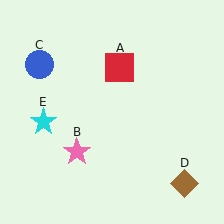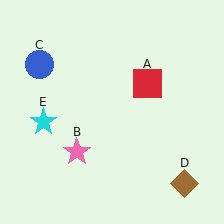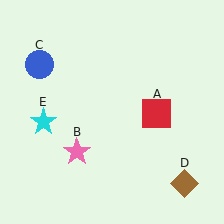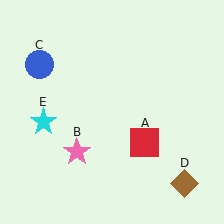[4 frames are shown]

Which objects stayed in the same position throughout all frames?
Pink star (object B) and blue circle (object C) and brown diamond (object D) and cyan star (object E) remained stationary.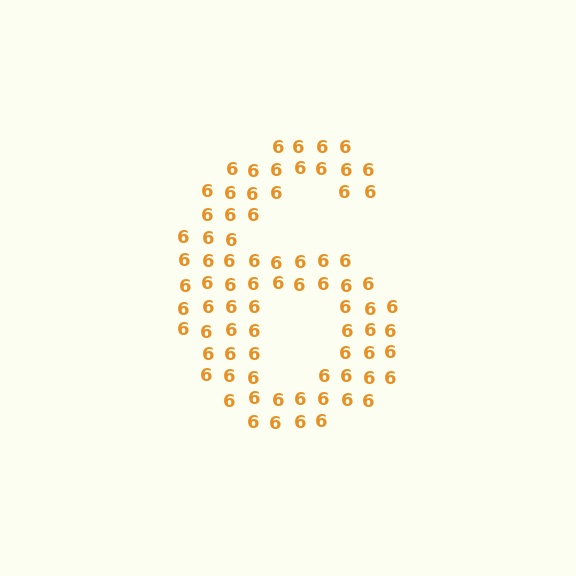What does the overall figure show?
The overall figure shows the digit 6.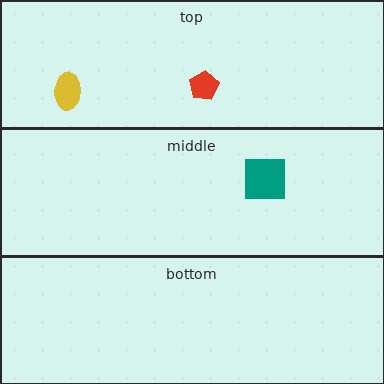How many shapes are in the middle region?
1.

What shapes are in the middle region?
The teal square.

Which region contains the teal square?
The middle region.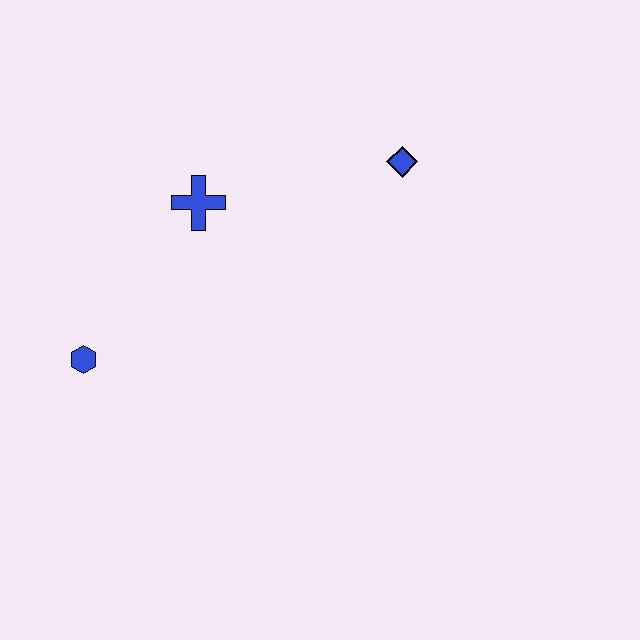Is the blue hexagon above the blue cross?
No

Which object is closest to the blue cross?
The blue hexagon is closest to the blue cross.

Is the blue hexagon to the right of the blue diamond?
No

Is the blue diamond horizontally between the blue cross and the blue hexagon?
No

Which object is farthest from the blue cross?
The blue diamond is farthest from the blue cross.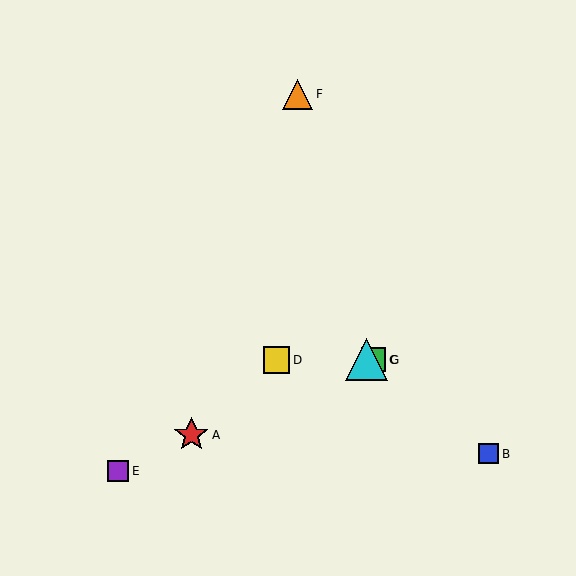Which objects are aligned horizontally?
Objects C, D, G are aligned horizontally.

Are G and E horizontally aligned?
No, G is at y≈360 and E is at y≈471.